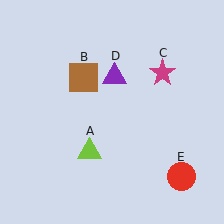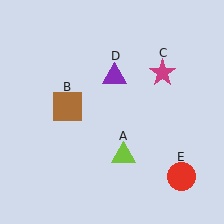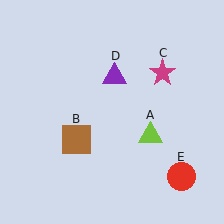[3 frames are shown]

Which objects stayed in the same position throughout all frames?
Magenta star (object C) and purple triangle (object D) and red circle (object E) remained stationary.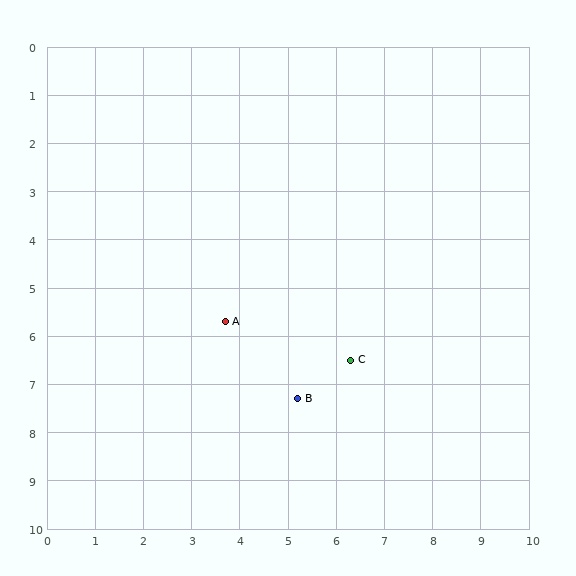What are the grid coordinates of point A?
Point A is at approximately (3.7, 5.7).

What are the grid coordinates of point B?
Point B is at approximately (5.2, 7.3).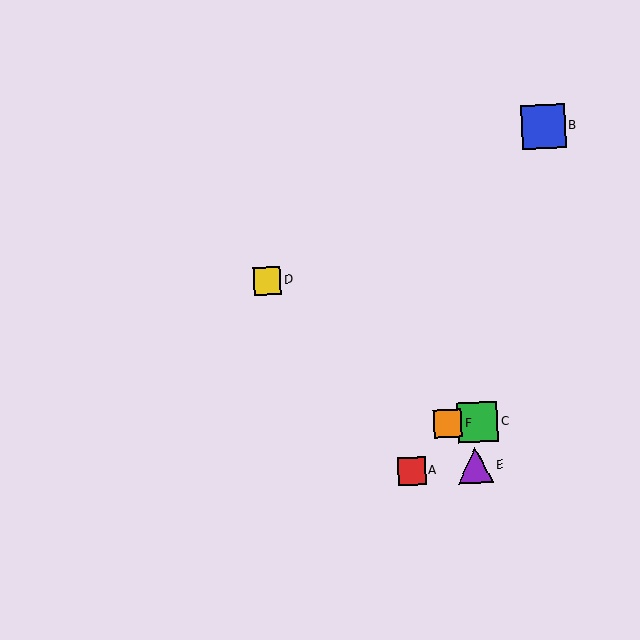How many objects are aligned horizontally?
2 objects (C, F) are aligned horizontally.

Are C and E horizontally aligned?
No, C is at y≈422 and E is at y≈465.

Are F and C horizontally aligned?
Yes, both are at y≈424.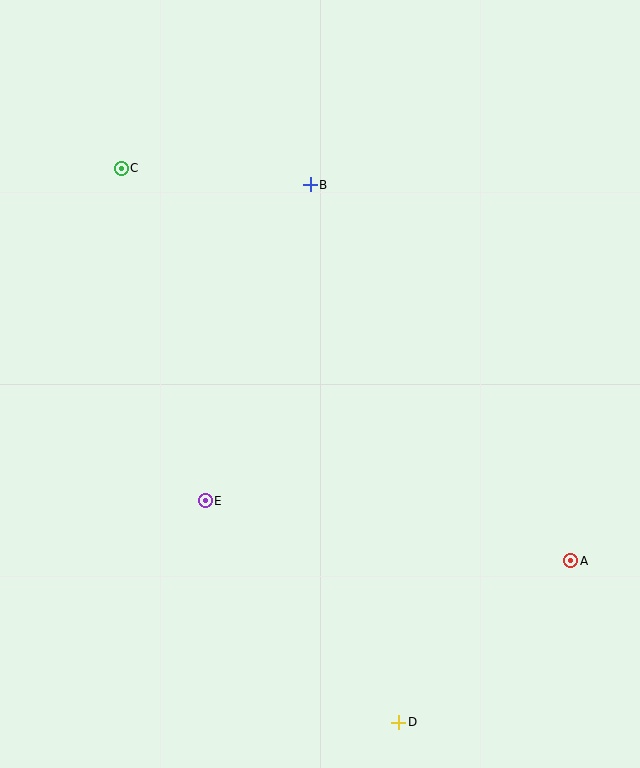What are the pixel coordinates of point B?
Point B is at (310, 185).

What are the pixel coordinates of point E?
Point E is at (205, 501).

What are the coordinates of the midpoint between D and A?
The midpoint between D and A is at (485, 641).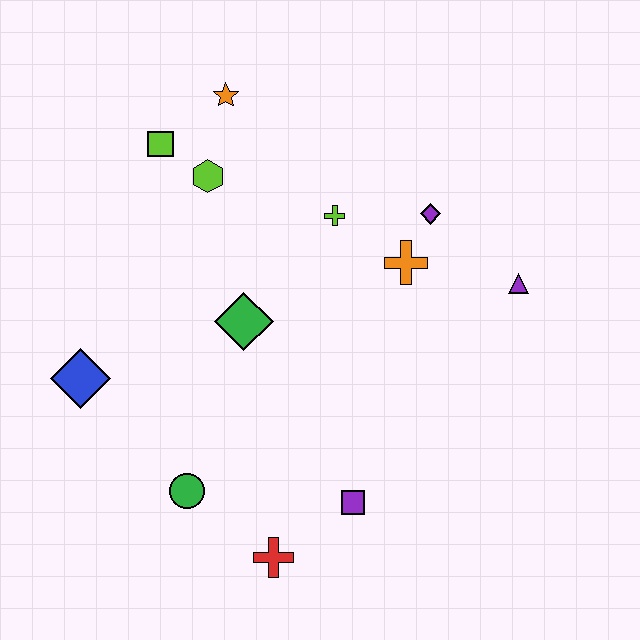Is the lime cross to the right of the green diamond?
Yes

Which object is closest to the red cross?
The purple square is closest to the red cross.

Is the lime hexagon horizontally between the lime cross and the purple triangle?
No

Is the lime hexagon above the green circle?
Yes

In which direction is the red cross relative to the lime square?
The red cross is below the lime square.